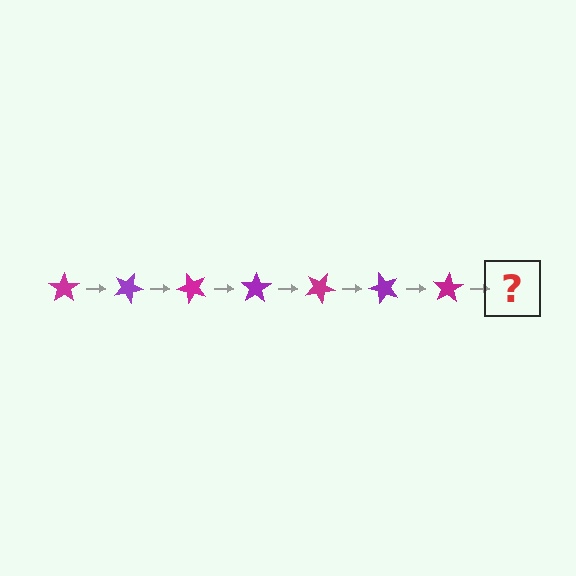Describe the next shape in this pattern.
It should be a purple star, rotated 175 degrees from the start.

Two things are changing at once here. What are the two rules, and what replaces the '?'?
The two rules are that it rotates 25 degrees each step and the color cycles through magenta and purple. The '?' should be a purple star, rotated 175 degrees from the start.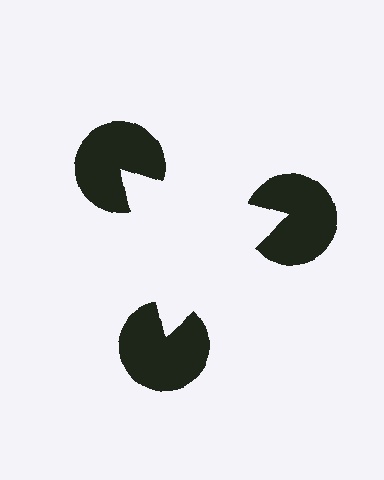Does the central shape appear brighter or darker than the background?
It typically appears slightly brighter than the background, even though no actual brightness change is drawn.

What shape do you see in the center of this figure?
An illusory triangle — its edges are inferred from the aligned wedge cuts in the pac-man discs, not physically drawn.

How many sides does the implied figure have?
3 sides.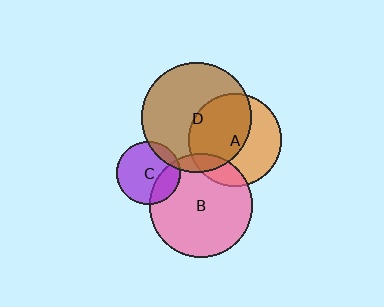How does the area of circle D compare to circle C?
Approximately 3.0 times.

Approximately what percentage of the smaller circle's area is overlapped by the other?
Approximately 10%.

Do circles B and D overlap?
Yes.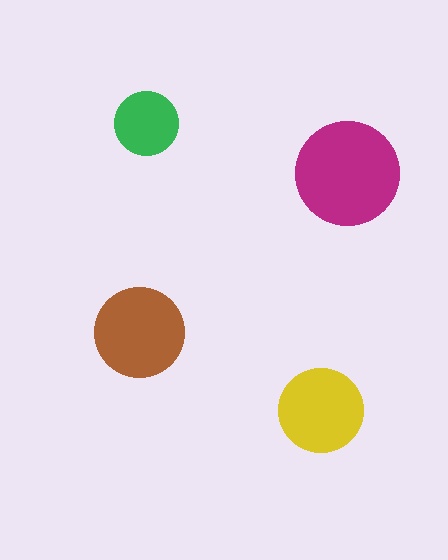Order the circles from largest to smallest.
the magenta one, the brown one, the yellow one, the green one.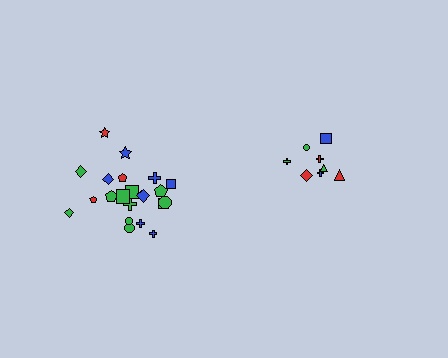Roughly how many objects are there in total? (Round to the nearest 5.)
Roughly 30 objects in total.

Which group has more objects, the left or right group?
The left group.